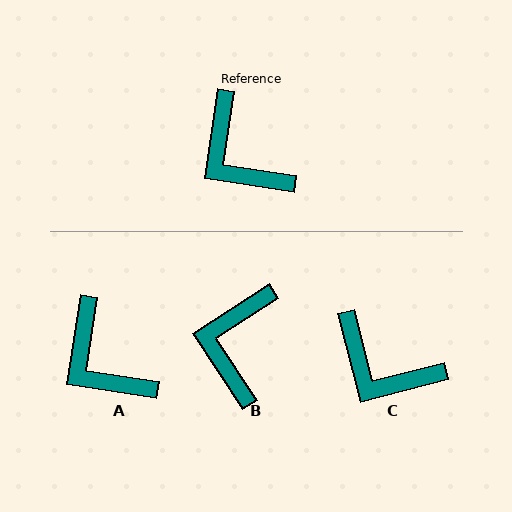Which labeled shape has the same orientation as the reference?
A.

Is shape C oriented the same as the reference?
No, it is off by about 23 degrees.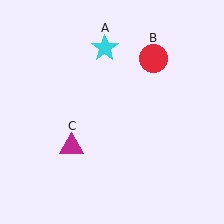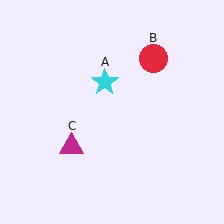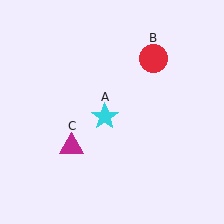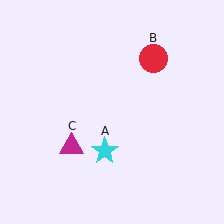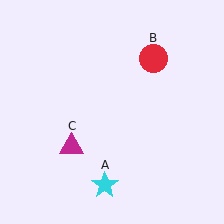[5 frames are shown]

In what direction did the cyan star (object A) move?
The cyan star (object A) moved down.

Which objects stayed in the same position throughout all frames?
Red circle (object B) and magenta triangle (object C) remained stationary.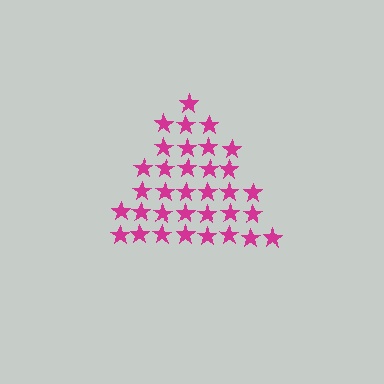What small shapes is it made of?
It is made of small stars.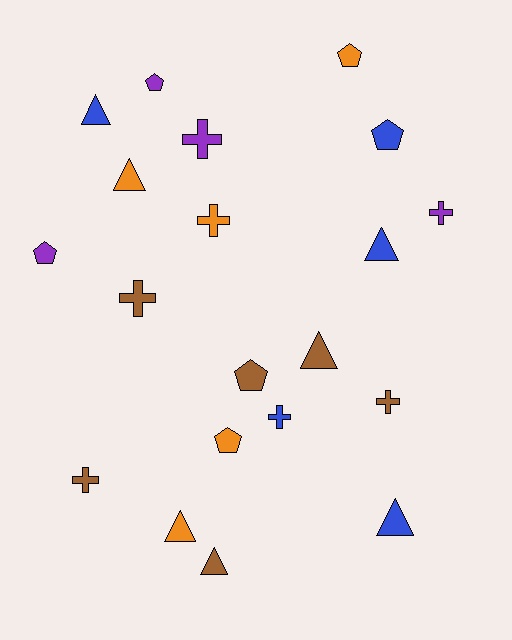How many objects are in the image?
There are 20 objects.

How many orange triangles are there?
There are 2 orange triangles.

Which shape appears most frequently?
Triangle, with 7 objects.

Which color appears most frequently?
Brown, with 6 objects.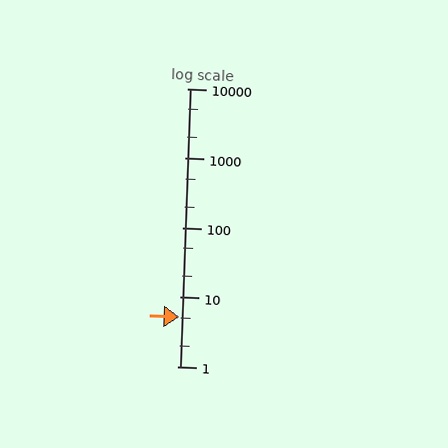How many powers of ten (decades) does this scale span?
The scale spans 4 decades, from 1 to 10000.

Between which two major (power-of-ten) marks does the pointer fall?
The pointer is between 1 and 10.